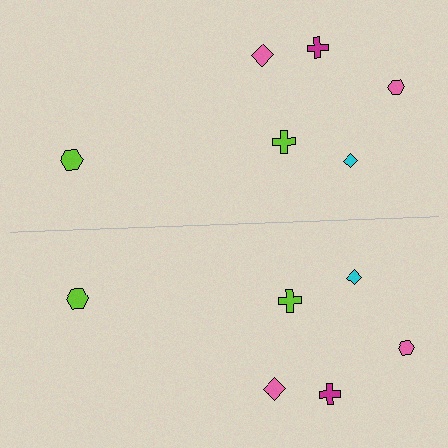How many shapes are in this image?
There are 12 shapes in this image.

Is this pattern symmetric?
Yes, this pattern has bilateral (reflection) symmetry.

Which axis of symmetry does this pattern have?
The pattern has a horizontal axis of symmetry running through the center of the image.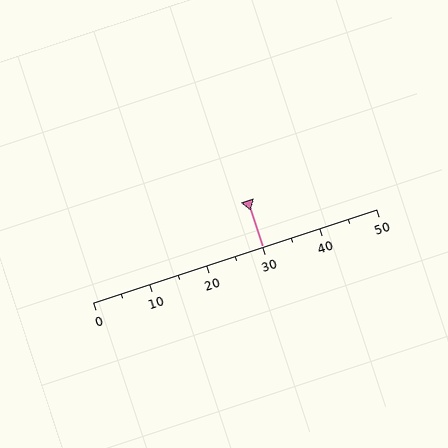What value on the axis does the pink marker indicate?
The marker indicates approximately 30.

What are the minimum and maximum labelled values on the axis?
The axis runs from 0 to 50.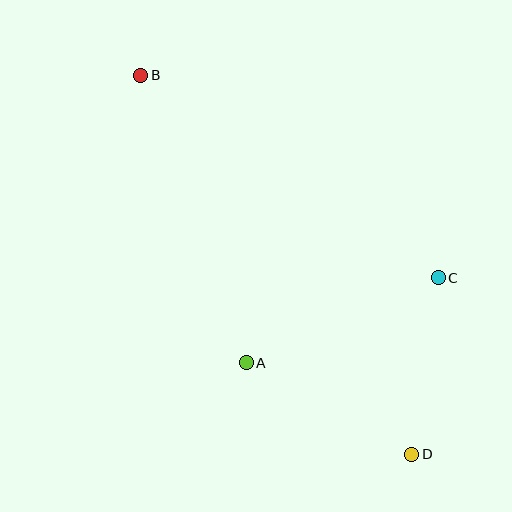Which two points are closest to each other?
Points C and D are closest to each other.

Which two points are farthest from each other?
Points B and D are farthest from each other.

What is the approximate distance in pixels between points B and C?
The distance between B and C is approximately 360 pixels.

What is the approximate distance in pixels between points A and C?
The distance between A and C is approximately 210 pixels.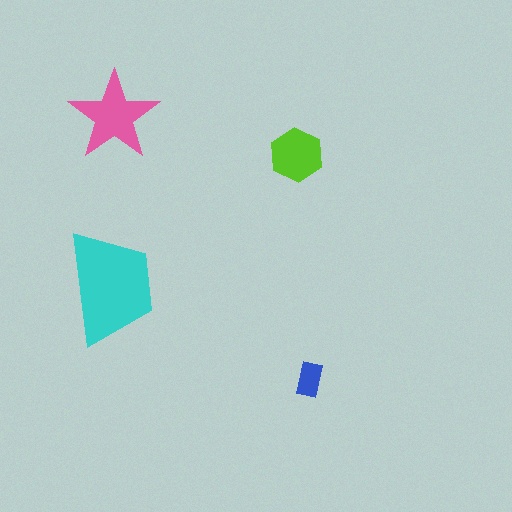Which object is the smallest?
The blue rectangle.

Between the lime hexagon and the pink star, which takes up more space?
The pink star.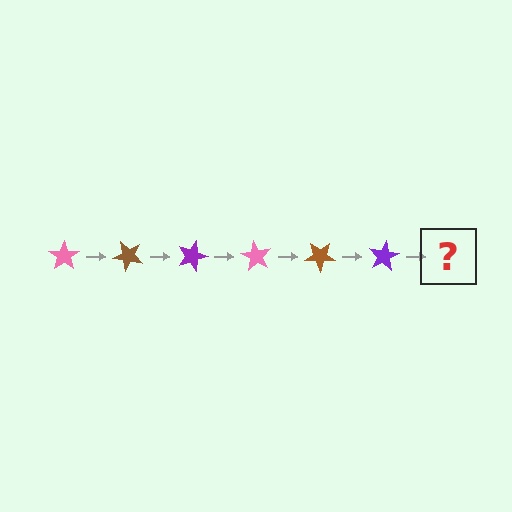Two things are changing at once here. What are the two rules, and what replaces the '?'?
The two rules are that it rotates 45 degrees each step and the color cycles through pink, brown, and purple. The '?' should be a pink star, rotated 270 degrees from the start.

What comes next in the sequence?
The next element should be a pink star, rotated 270 degrees from the start.